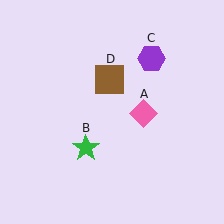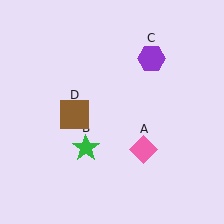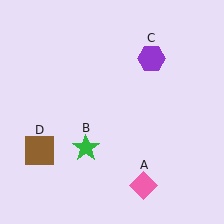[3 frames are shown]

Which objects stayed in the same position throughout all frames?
Green star (object B) and purple hexagon (object C) remained stationary.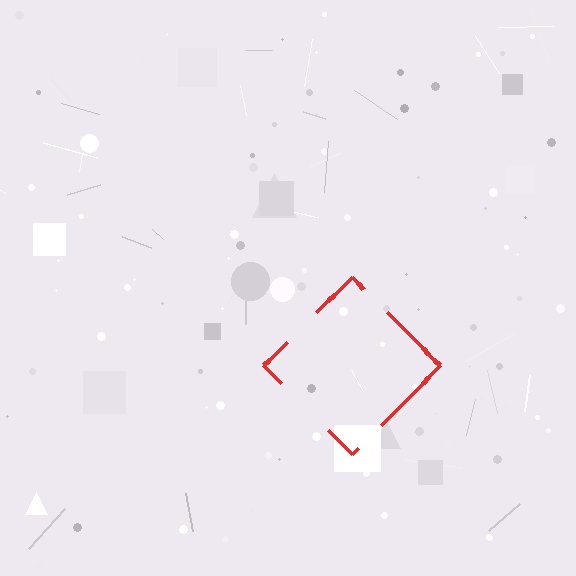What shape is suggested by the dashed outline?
The dashed outline suggests a diamond.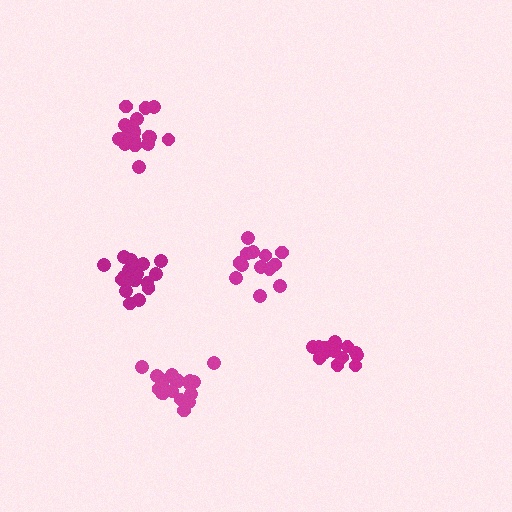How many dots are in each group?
Group 1: 19 dots, Group 2: 19 dots, Group 3: 19 dots, Group 4: 13 dots, Group 5: 14 dots (84 total).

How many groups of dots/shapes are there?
There are 5 groups.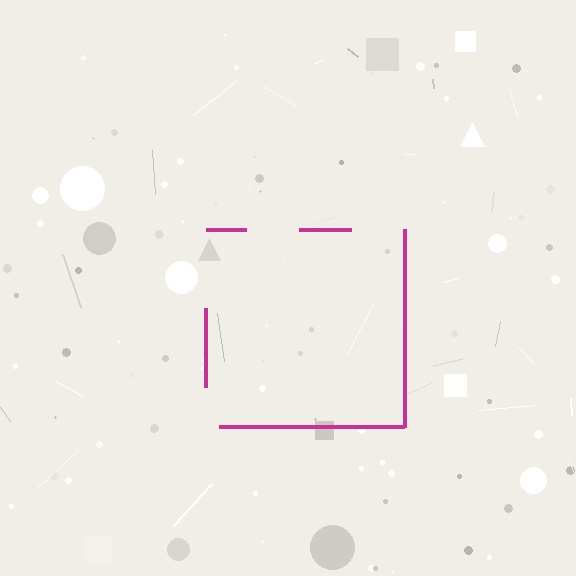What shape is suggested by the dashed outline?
The dashed outline suggests a square.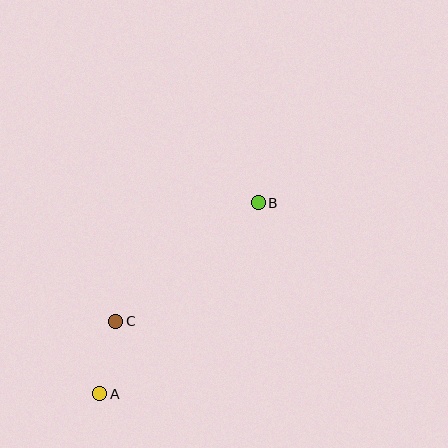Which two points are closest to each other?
Points A and C are closest to each other.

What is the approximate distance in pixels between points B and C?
The distance between B and C is approximately 186 pixels.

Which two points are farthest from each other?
Points A and B are farthest from each other.